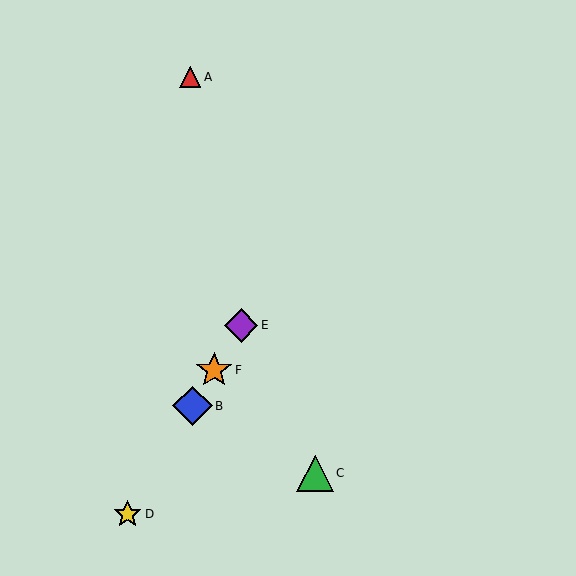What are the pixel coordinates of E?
Object E is at (241, 325).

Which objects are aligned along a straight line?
Objects B, D, E, F are aligned along a straight line.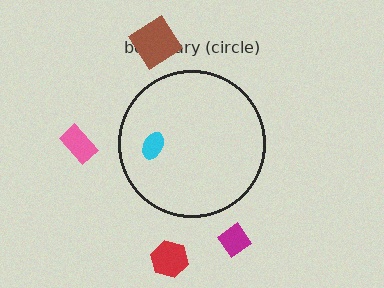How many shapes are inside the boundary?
1 inside, 4 outside.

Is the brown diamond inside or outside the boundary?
Outside.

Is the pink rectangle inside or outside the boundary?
Outside.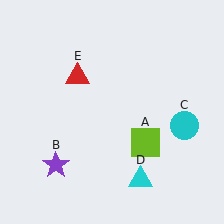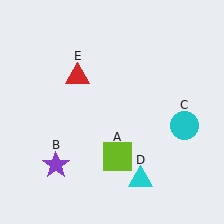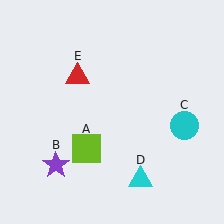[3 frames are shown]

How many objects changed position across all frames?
1 object changed position: lime square (object A).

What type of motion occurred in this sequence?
The lime square (object A) rotated clockwise around the center of the scene.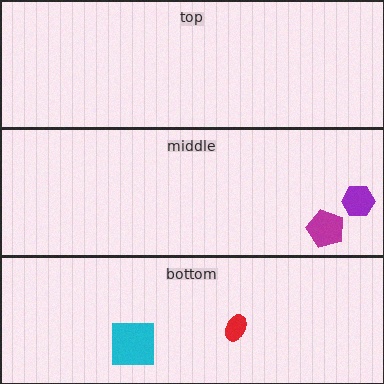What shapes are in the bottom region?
The cyan square, the red ellipse.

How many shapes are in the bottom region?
2.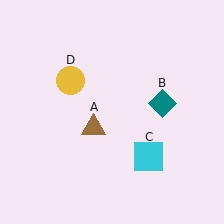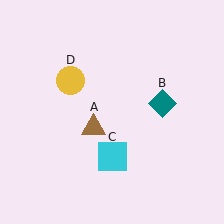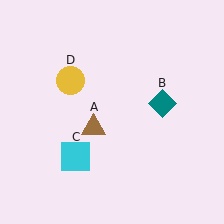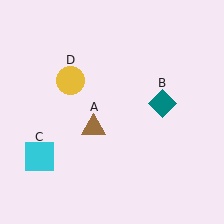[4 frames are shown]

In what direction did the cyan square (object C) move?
The cyan square (object C) moved left.